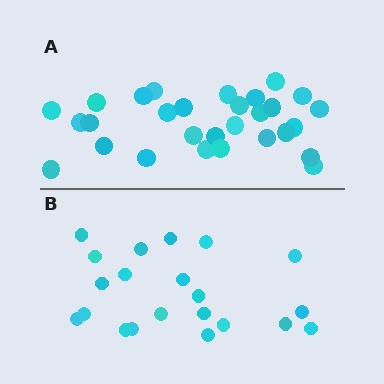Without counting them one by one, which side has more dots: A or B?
Region A (the top region) has more dots.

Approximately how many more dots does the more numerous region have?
Region A has roughly 8 or so more dots than region B.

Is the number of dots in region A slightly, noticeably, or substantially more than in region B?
Region A has noticeably more, but not dramatically so. The ratio is roughly 1.4 to 1.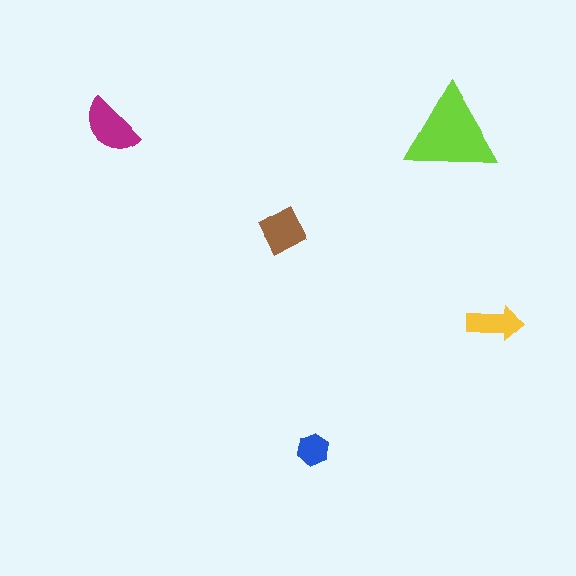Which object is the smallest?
The blue hexagon.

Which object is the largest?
The lime triangle.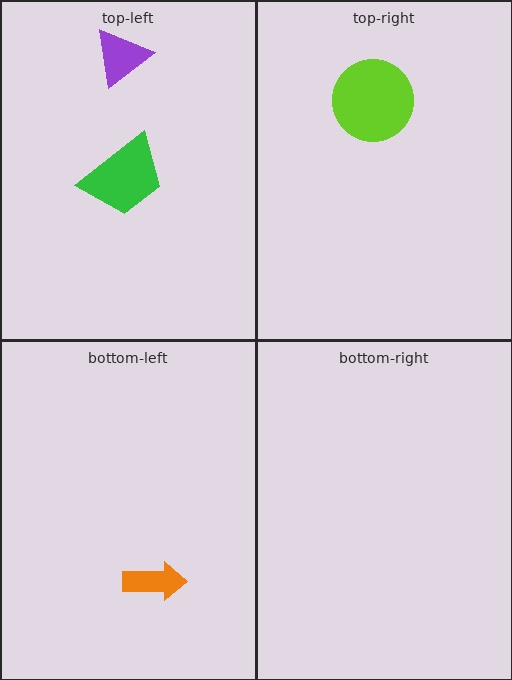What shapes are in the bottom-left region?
The orange arrow.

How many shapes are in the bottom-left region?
1.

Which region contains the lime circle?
The top-right region.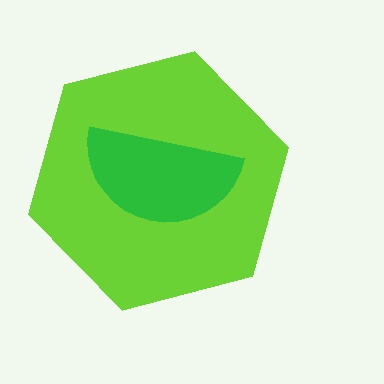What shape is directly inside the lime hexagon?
The green semicircle.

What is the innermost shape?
The green semicircle.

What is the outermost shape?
The lime hexagon.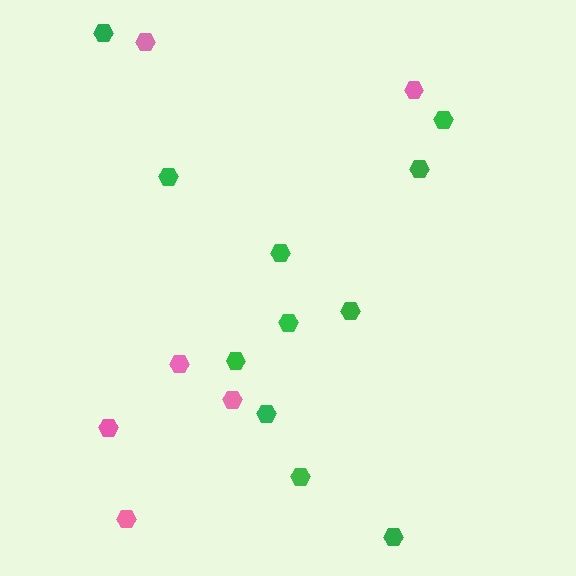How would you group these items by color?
There are 2 groups: one group of green hexagons (11) and one group of pink hexagons (6).